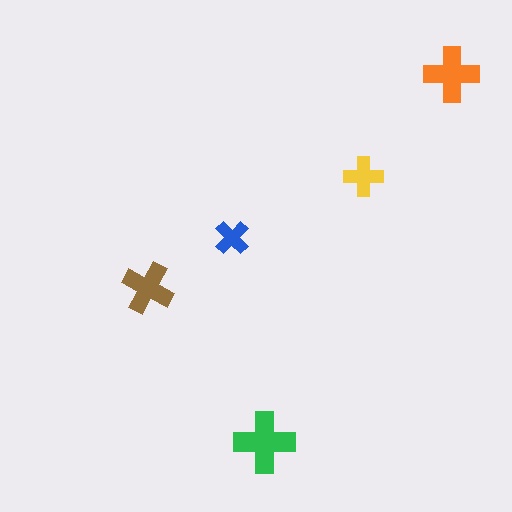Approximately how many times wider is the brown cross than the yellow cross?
About 1.5 times wider.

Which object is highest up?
The orange cross is topmost.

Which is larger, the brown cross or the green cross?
The green one.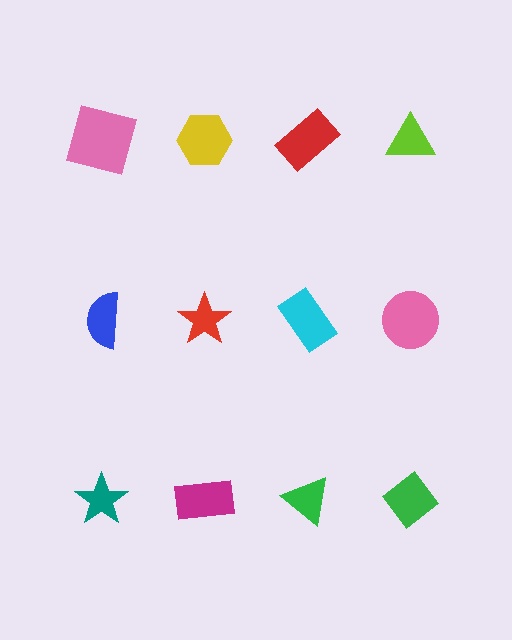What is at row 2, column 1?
A blue semicircle.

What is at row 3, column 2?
A magenta rectangle.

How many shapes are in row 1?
4 shapes.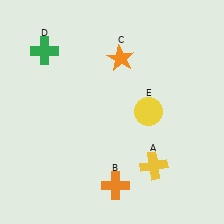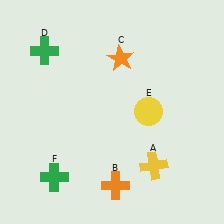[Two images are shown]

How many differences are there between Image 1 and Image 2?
There is 1 difference between the two images.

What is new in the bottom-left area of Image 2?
A green cross (F) was added in the bottom-left area of Image 2.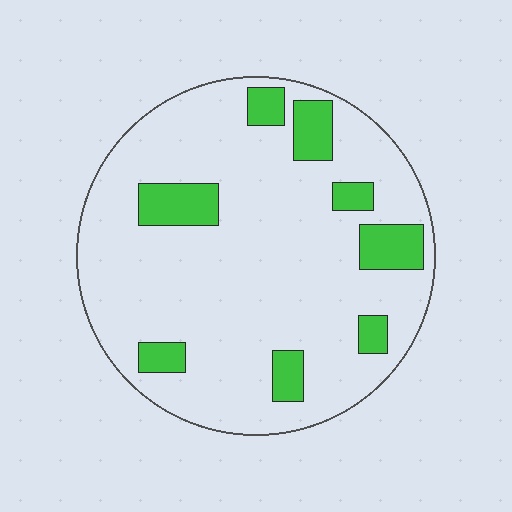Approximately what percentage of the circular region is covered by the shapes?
Approximately 15%.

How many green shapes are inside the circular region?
8.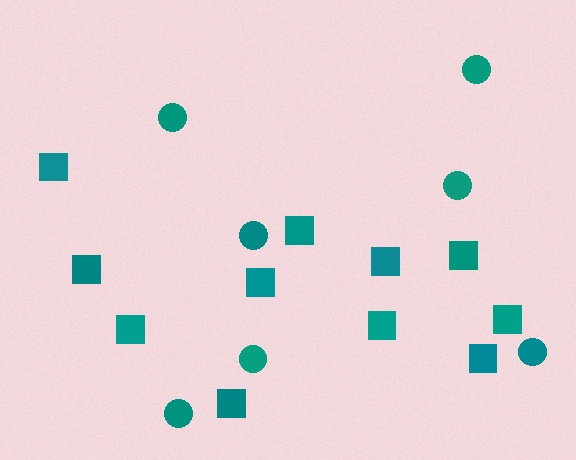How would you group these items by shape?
There are 2 groups: one group of squares (11) and one group of circles (7).